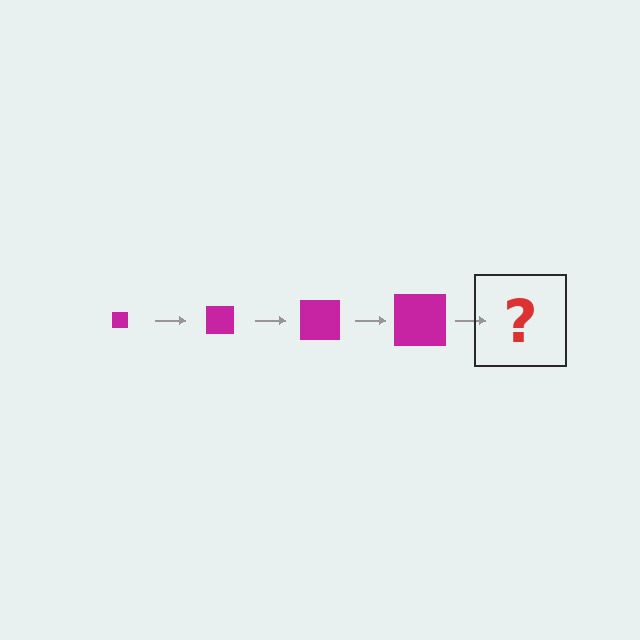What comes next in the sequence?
The next element should be a magenta square, larger than the previous one.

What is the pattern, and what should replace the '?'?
The pattern is that the square gets progressively larger each step. The '?' should be a magenta square, larger than the previous one.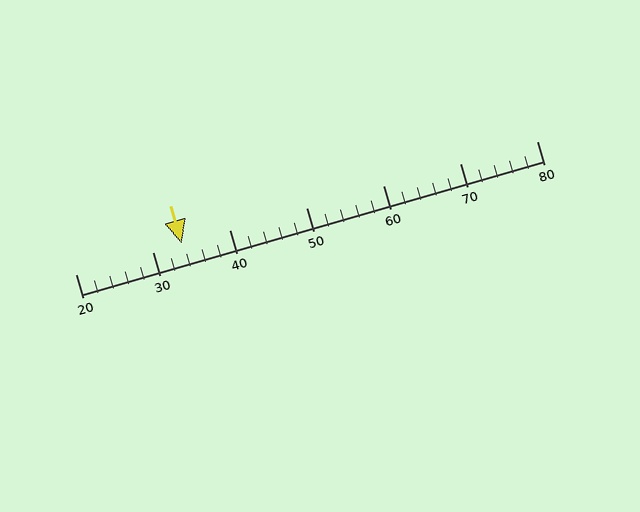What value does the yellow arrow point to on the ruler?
The yellow arrow points to approximately 34.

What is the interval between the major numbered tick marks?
The major tick marks are spaced 10 units apart.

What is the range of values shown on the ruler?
The ruler shows values from 20 to 80.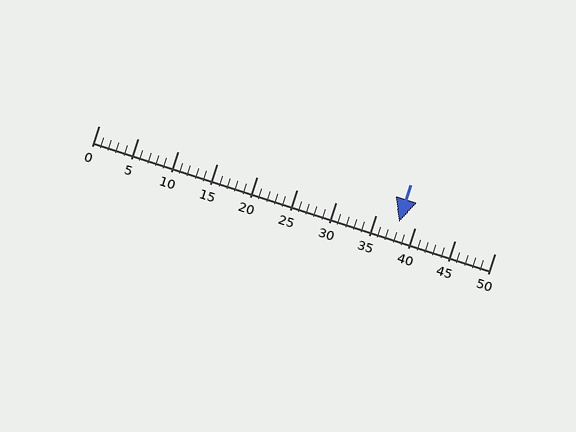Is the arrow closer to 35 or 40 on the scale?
The arrow is closer to 40.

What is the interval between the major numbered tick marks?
The major tick marks are spaced 5 units apart.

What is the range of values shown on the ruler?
The ruler shows values from 0 to 50.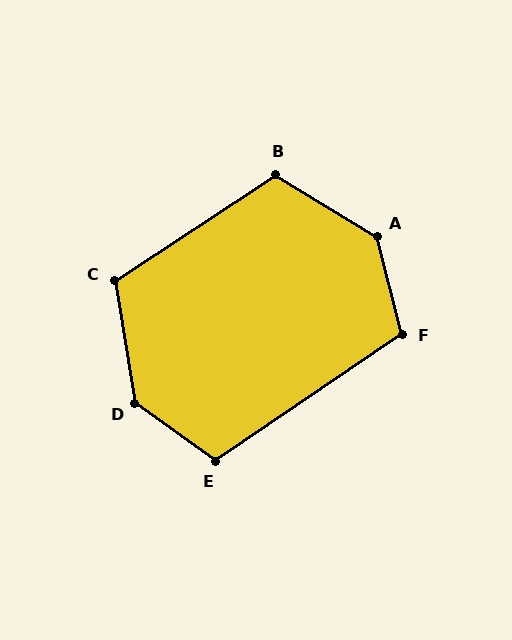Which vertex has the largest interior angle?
A, at approximately 136 degrees.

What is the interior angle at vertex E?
Approximately 110 degrees (obtuse).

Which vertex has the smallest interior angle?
F, at approximately 110 degrees.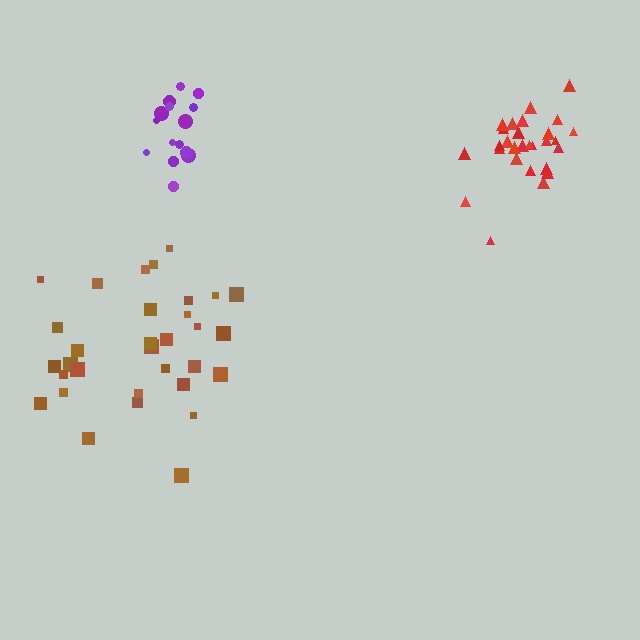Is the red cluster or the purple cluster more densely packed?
Red.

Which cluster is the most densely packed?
Red.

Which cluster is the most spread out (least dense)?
Brown.